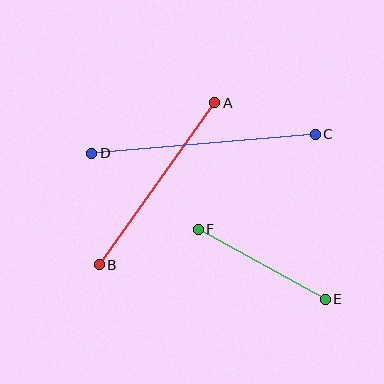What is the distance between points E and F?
The distance is approximately 145 pixels.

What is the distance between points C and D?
The distance is approximately 224 pixels.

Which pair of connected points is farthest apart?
Points C and D are farthest apart.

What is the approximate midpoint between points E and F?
The midpoint is at approximately (262, 264) pixels.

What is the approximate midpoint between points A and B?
The midpoint is at approximately (157, 184) pixels.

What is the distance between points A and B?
The distance is approximately 199 pixels.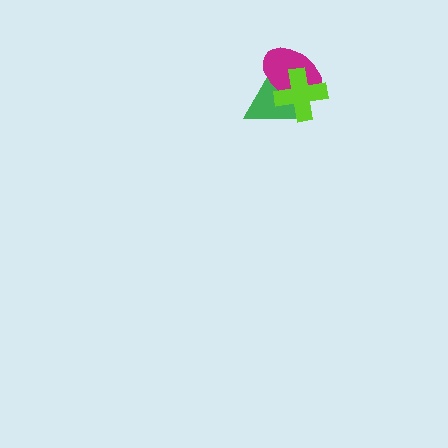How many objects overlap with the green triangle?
2 objects overlap with the green triangle.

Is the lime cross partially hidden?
No, no other shape covers it.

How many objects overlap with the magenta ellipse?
2 objects overlap with the magenta ellipse.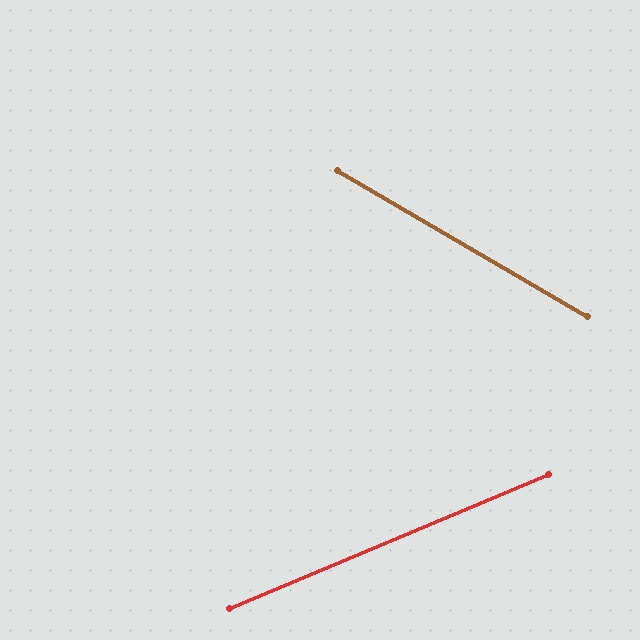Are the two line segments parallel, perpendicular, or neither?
Neither parallel nor perpendicular — they differ by about 53°.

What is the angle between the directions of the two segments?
Approximately 53 degrees.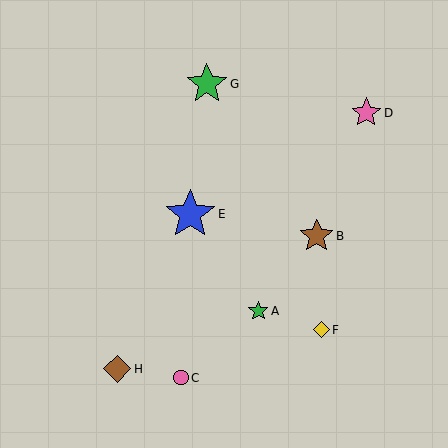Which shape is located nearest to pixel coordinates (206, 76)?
The green star (labeled G) at (207, 84) is nearest to that location.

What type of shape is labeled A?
Shape A is a green star.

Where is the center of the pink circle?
The center of the pink circle is at (181, 378).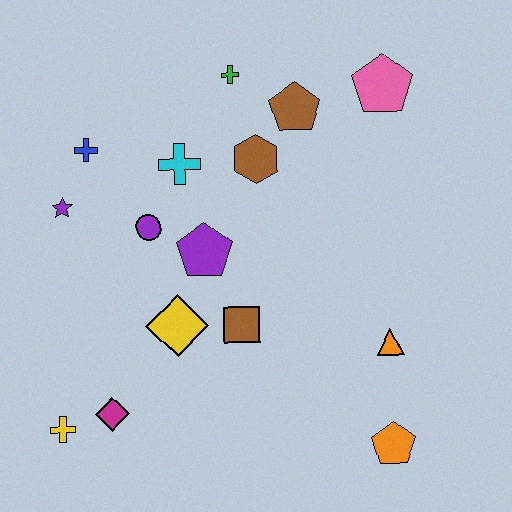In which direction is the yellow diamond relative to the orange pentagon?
The yellow diamond is to the left of the orange pentagon.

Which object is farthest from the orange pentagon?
The blue cross is farthest from the orange pentagon.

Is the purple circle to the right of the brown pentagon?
No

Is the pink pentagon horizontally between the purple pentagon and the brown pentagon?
No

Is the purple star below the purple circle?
No